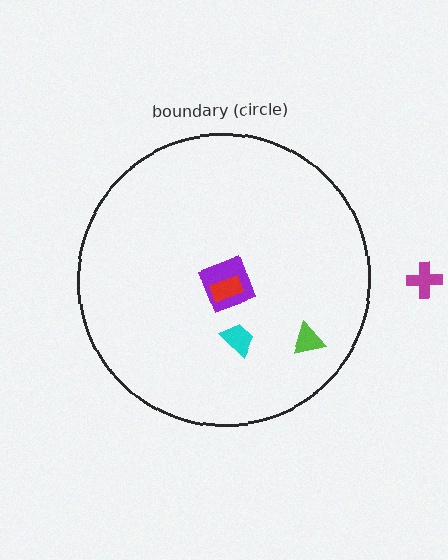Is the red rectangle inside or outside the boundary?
Inside.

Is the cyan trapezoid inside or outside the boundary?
Inside.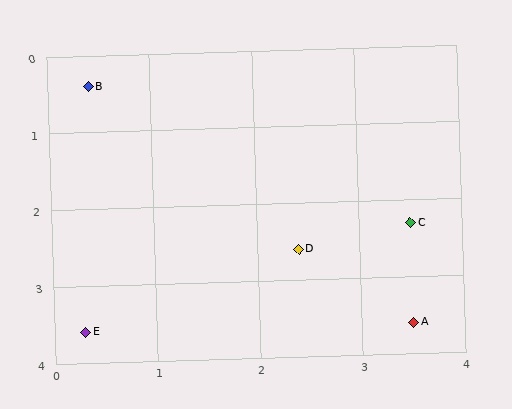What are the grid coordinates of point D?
Point D is at approximately (2.4, 2.6).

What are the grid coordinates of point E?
Point E is at approximately (0.3, 3.6).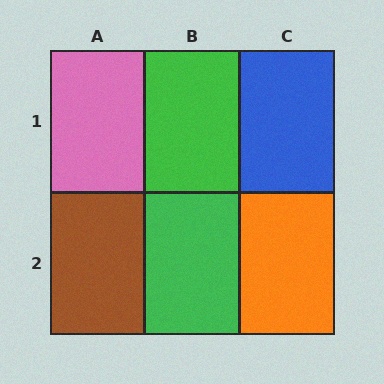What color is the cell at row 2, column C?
Orange.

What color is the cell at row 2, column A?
Brown.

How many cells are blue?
1 cell is blue.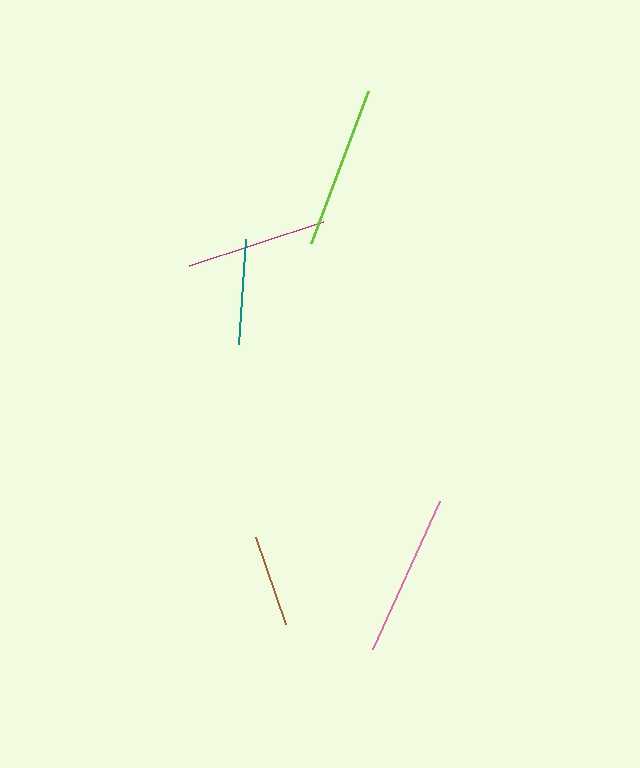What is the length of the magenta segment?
The magenta segment is approximately 141 pixels long.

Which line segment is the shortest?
The brown line is the shortest at approximately 91 pixels.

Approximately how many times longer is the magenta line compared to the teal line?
The magenta line is approximately 1.3 times the length of the teal line.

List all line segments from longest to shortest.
From longest to shortest: pink, lime, magenta, teal, brown.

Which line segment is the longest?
The pink line is the longest at approximately 162 pixels.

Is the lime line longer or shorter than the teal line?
The lime line is longer than the teal line.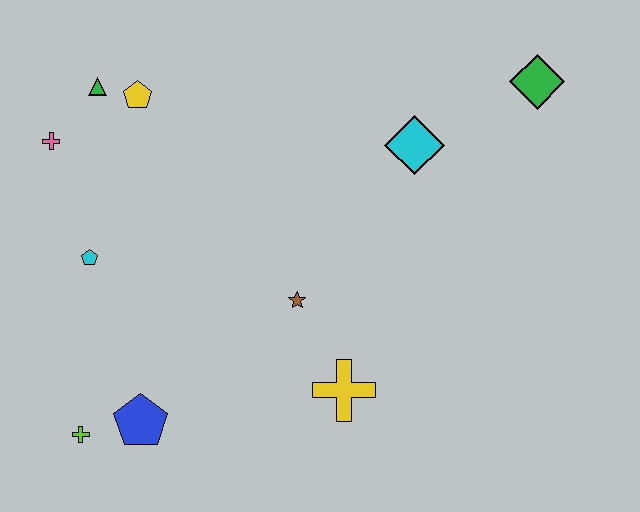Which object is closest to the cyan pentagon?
The pink cross is closest to the cyan pentagon.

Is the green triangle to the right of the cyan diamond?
No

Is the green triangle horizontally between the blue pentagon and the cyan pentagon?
Yes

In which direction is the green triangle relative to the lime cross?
The green triangle is above the lime cross.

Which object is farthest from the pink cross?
The green diamond is farthest from the pink cross.